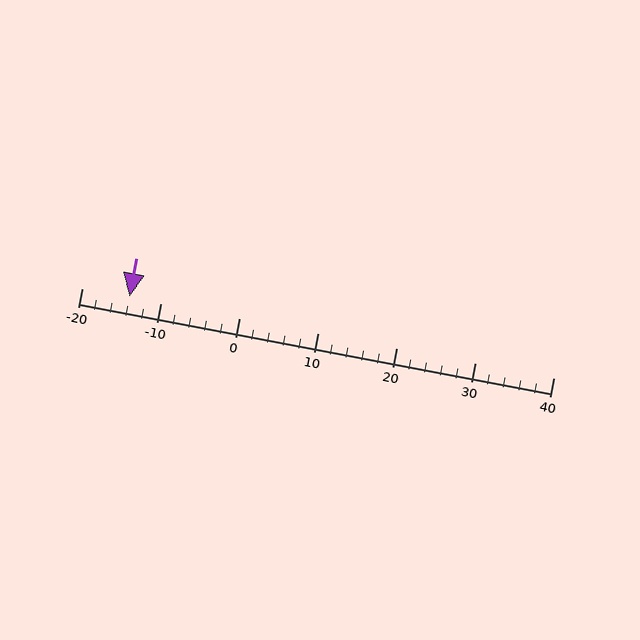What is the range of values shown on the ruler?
The ruler shows values from -20 to 40.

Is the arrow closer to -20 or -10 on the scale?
The arrow is closer to -10.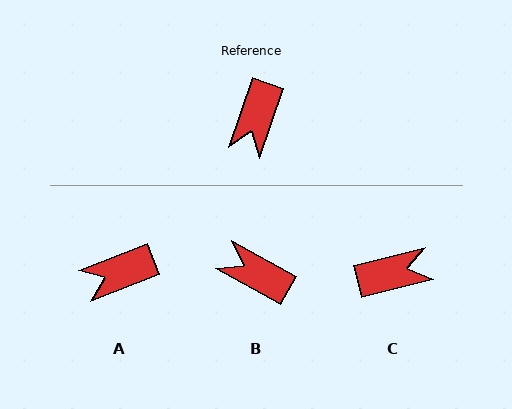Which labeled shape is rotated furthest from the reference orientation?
C, about 123 degrees away.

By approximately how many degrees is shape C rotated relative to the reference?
Approximately 123 degrees counter-clockwise.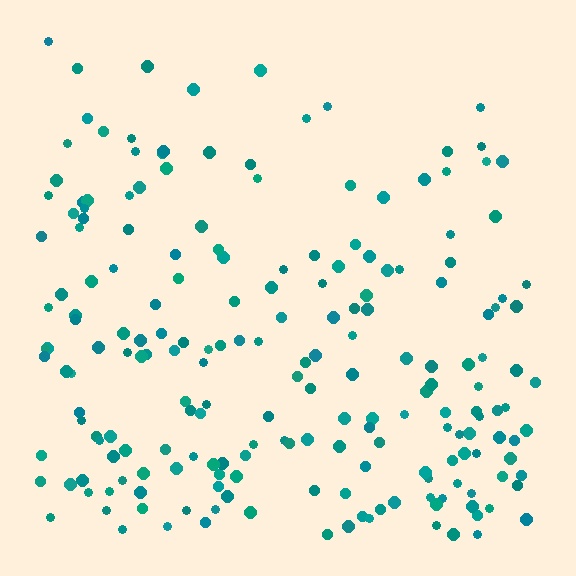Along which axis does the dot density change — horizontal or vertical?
Vertical.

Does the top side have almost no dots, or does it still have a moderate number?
Still a moderate number, just noticeably fewer than the bottom.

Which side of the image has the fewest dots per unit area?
The top.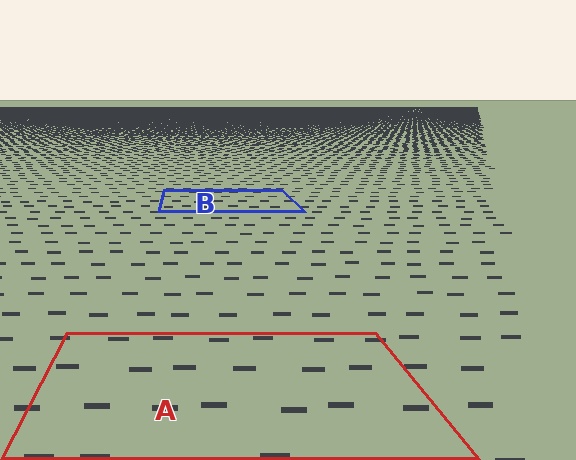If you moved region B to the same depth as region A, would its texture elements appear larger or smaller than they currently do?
They would appear larger. At a closer depth, the same texture elements are projected at a bigger on-screen size.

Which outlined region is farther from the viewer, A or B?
Region B is farther from the viewer — the texture elements inside it appear smaller and more densely packed.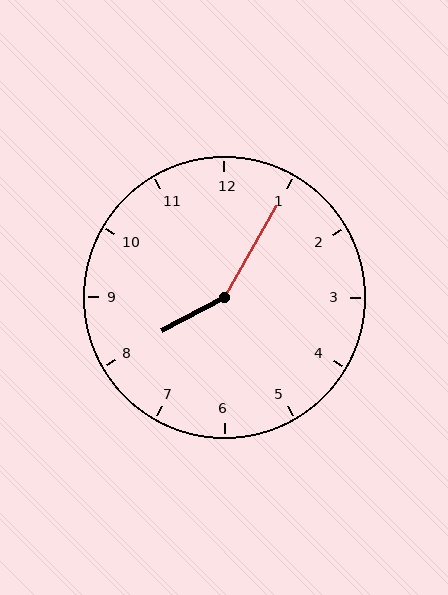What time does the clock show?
8:05.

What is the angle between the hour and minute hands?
Approximately 148 degrees.